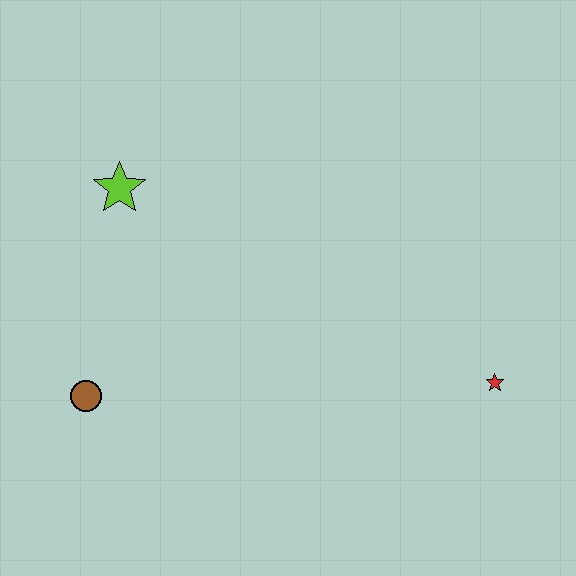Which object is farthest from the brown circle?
The red star is farthest from the brown circle.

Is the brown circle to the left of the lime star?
Yes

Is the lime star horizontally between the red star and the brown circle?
Yes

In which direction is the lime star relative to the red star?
The lime star is to the left of the red star.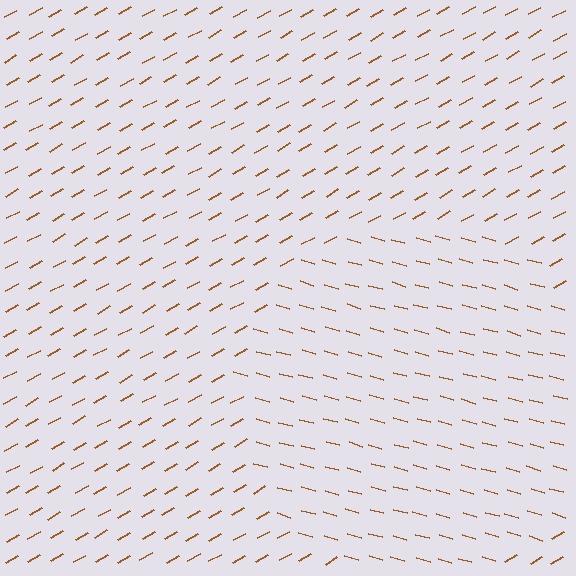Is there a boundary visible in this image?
Yes, there is a texture boundary formed by a change in line orientation.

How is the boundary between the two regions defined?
The boundary is defined purely by a change in line orientation (approximately 45 degrees difference). All lines are the same color and thickness.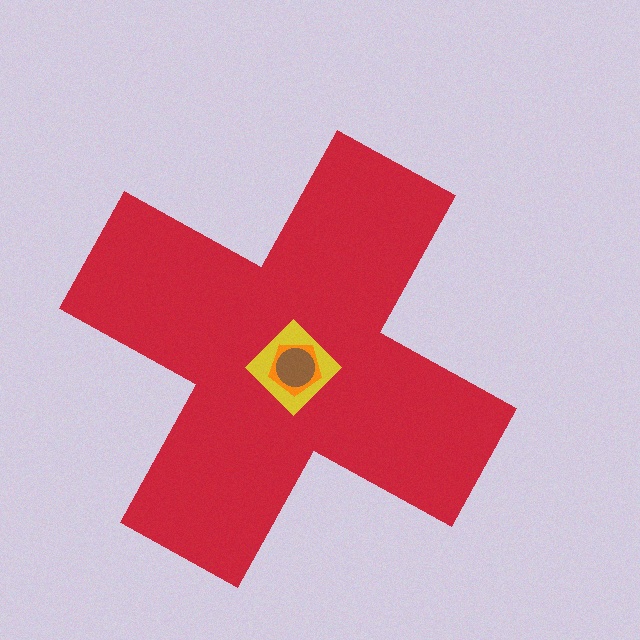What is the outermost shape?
The red cross.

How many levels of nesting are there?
4.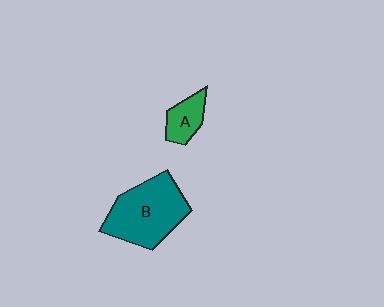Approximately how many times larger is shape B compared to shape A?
Approximately 2.8 times.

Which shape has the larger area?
Shape B (teal).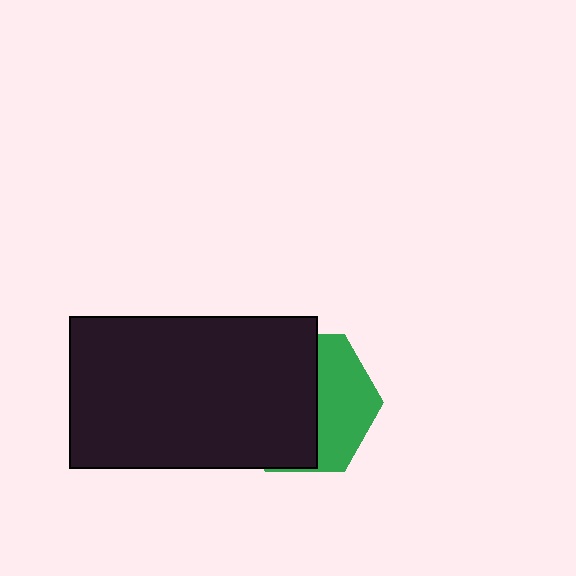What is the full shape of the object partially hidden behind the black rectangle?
The partially hidden object is a green hexagon.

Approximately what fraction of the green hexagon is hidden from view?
Roughly 60% of the green hexagon is hidden behind the black rectangle.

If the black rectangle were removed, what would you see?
You would see the complete green hexagon.